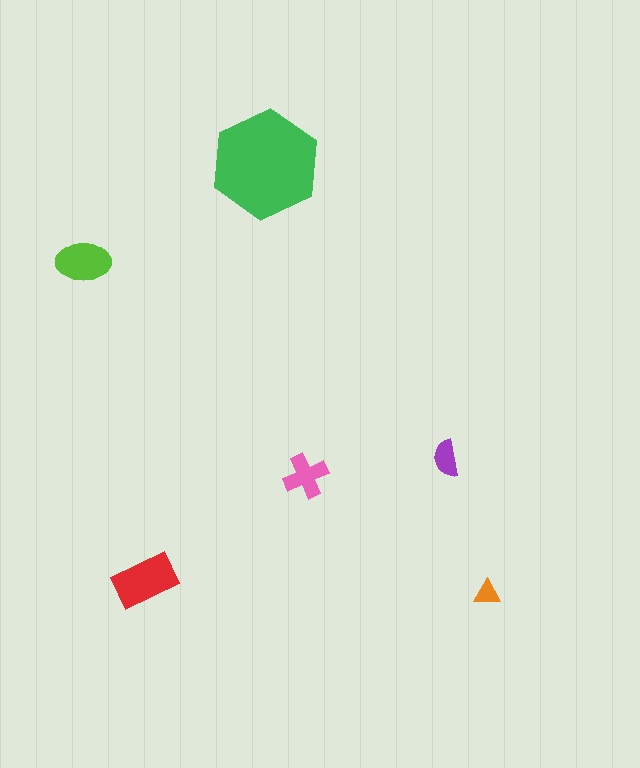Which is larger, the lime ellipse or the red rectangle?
The red rectangle.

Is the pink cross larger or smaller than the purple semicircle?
Larger.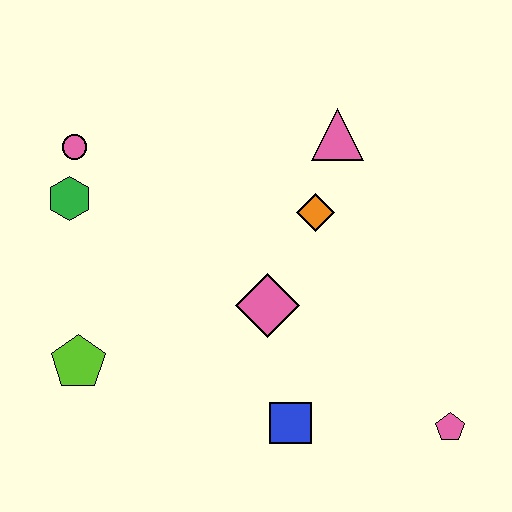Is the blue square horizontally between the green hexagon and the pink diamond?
No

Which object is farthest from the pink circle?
The pink pentagon is farthest from the pink circle.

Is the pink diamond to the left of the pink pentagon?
Yes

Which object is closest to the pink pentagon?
The blue square is closest to the pink pentagon.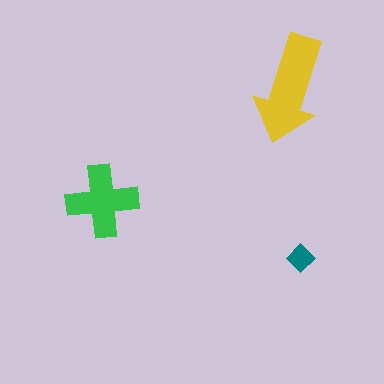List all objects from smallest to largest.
The teal diamond, the green cross, the yellow arrow.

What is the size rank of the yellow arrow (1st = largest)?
1st.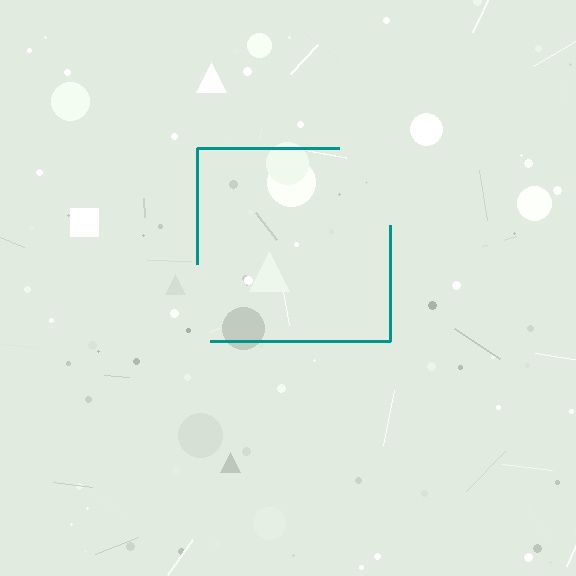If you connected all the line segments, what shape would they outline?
They would outline a square.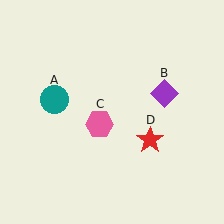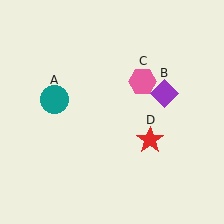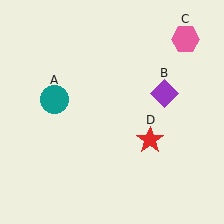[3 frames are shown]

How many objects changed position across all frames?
1 object changed position: pink hexagon (object C).